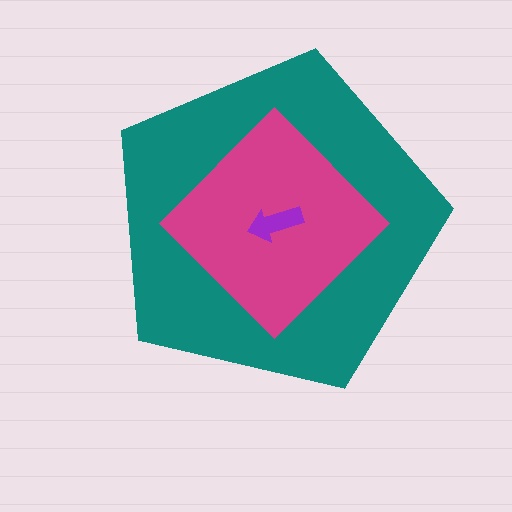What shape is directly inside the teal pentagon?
The magenta diamond.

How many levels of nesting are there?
3.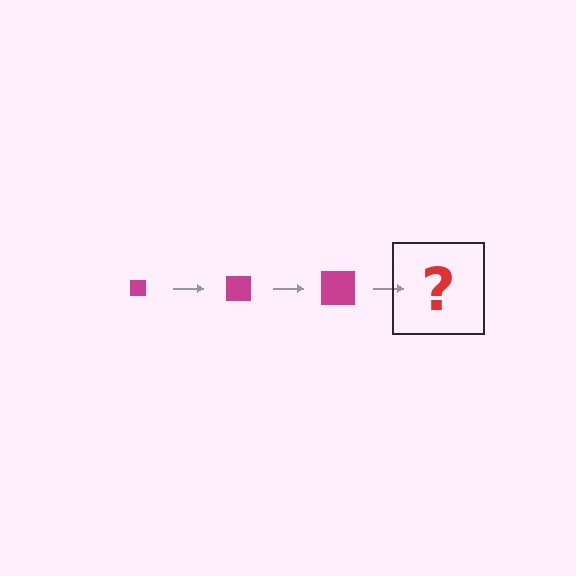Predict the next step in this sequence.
The next step is a magenta square, larger than the previous one.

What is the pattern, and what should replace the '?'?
The pattern is that the square gets progressively larger each step. The '?' should be a magenta square, larger than the previous one.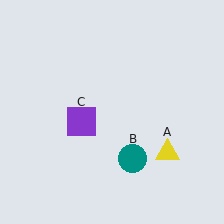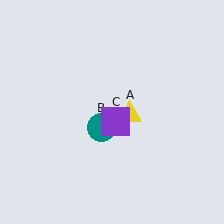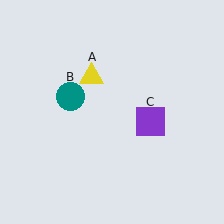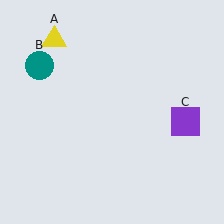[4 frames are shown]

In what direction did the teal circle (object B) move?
The teal circle (object B) moved up and to the left.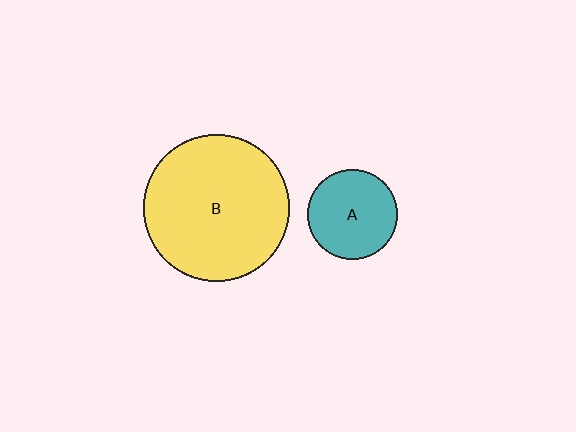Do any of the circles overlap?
No, none of the circles overlap.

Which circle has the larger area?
Circle B (yellow).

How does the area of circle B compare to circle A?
Approximately 2.6 times.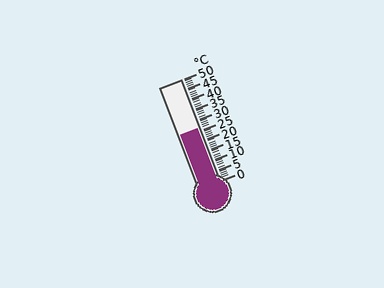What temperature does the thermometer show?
The thermometer shows approximately 26°C.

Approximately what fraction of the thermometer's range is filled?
The thermometer is filled to approximately 50% of its range.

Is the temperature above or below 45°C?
The temperature is below 45°C.